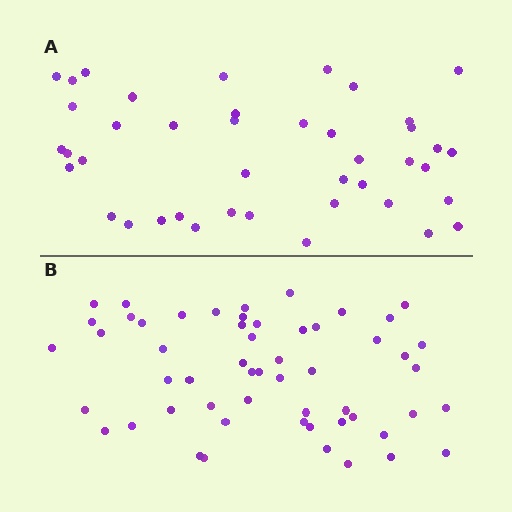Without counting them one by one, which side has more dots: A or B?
Region B (the bottom region) has more dots.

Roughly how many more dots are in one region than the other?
Region B has approximately 15 more dots than region A.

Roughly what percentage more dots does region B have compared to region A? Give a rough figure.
About 30% more.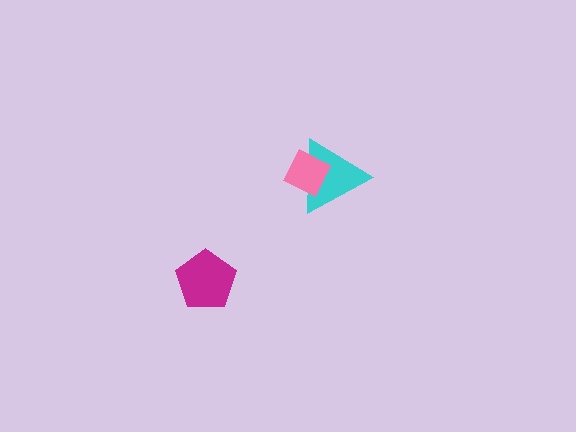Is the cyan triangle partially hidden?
Yes, it is partially covered by another shape.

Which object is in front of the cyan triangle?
The pink diamond is in front of the cyan triangle.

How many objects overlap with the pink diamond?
1 object overlaps with the pink diamond.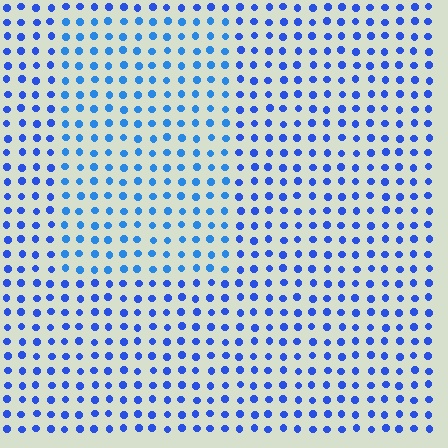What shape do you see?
I see a rectangle.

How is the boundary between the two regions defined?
The boundary is defined purely by a slight shift in hue (about 18 degrees). Spacing, size, and orientation are identical on both sides.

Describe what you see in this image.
The image is filled with small blue elements in a uniform arrangement. A rectangle-shaped region is visible where the elements are tinted to a slightly different hue, forming a subtle color boundary.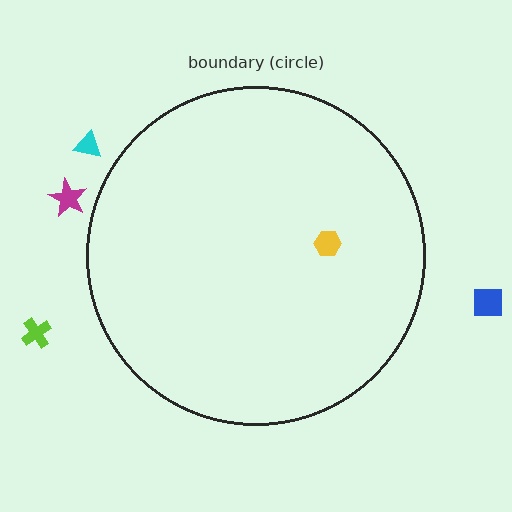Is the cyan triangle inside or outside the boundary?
Outside.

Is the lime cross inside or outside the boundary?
Outside.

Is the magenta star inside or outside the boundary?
Outside.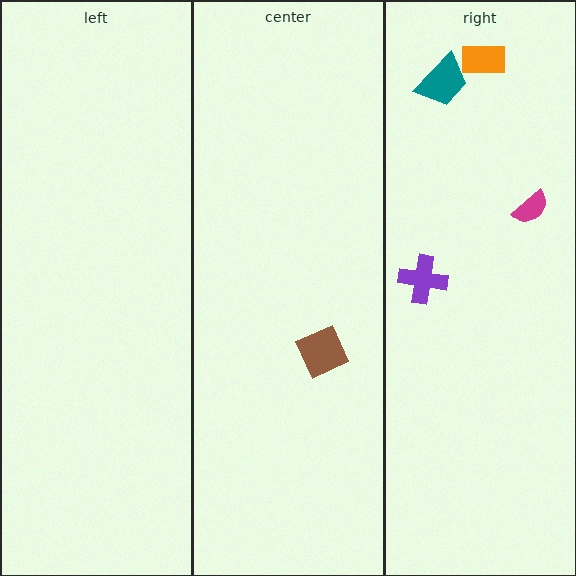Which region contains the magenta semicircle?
The right region.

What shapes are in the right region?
The magenta semicircle, the purple cross, the orange rectangle, the teal trapezoid.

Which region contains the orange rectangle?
The right region.